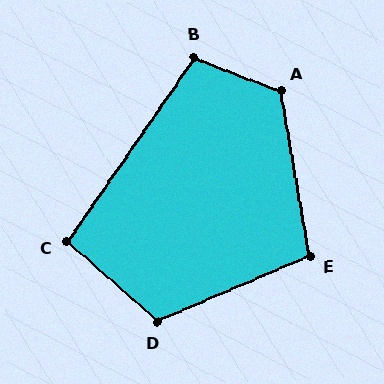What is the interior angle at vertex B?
Approximately 104 degrees (obtuse).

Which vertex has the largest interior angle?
A, at approximately 121 degrees.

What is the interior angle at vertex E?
Approximately 103 degrees (obtuse).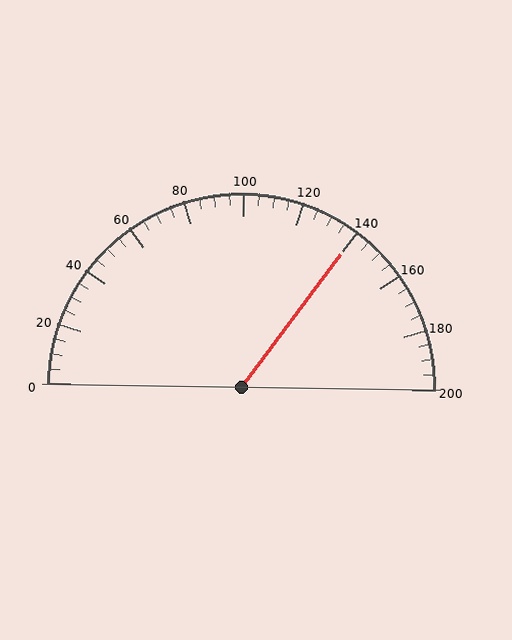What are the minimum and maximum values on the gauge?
The gauge ranges from 0 to 200.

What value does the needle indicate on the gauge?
The needle indicates approximately 140.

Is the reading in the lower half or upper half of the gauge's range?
The reading is in the upper half of the range (0 to 200).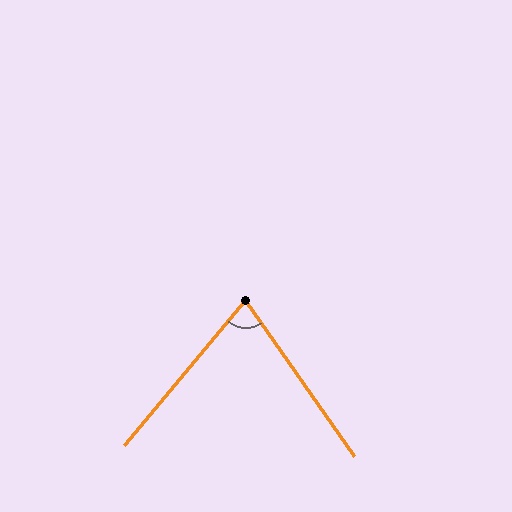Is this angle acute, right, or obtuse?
It is acute.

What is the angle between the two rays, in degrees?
Approximately 75 degrees.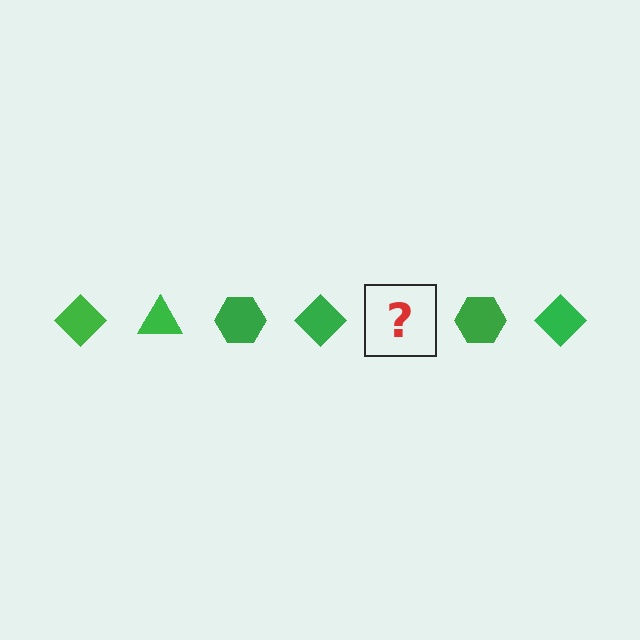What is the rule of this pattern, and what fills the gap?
The rule is that the pattern cycles through diamond, triangle, hexagon shapes in green. The gap should be filled with a green triangle.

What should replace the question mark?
The question mark should be replaced with a green triangle.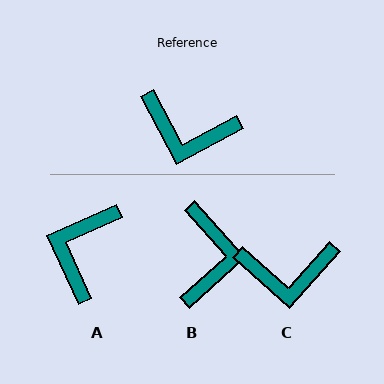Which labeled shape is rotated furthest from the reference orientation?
B, about 104 degrees away.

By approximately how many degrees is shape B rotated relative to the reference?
Approximately 104 degrees counter-clockwise.